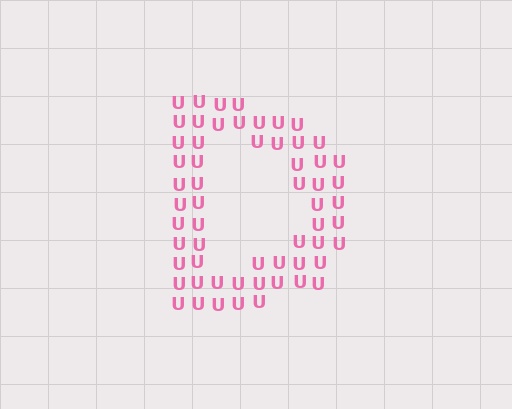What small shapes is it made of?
It is made of small letter U's.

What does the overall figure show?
The overall figure shows the letter D.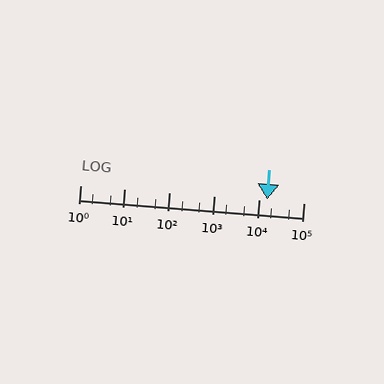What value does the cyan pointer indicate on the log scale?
The pointer indicates approximately 15000.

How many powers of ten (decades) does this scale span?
The scale spans 5 decades, from 1 to 100000.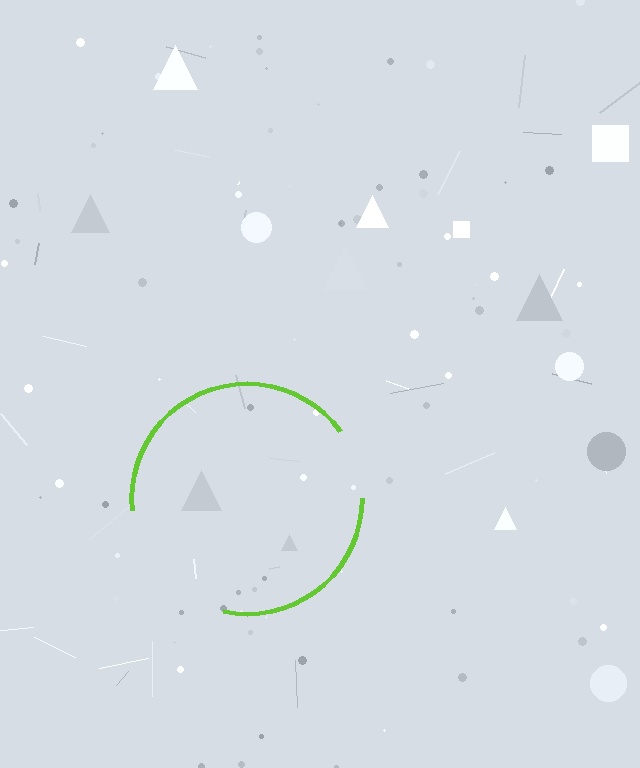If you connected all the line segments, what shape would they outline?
They would outline a circle.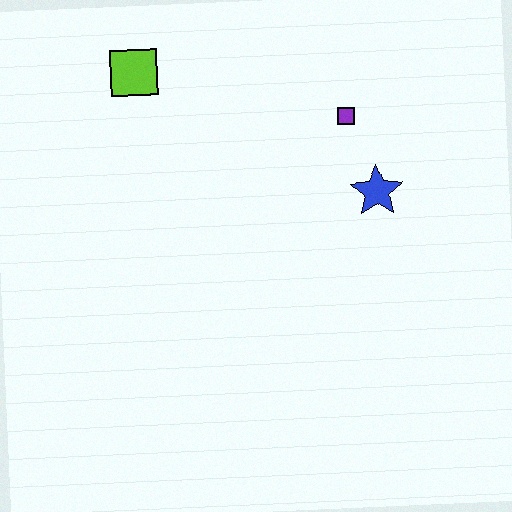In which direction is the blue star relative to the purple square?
The blue star is below the purple square.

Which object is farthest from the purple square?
The lime square is farthest from the purple square.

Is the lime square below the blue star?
No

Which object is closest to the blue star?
The purple square is closest to the blue star.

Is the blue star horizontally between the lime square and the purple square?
No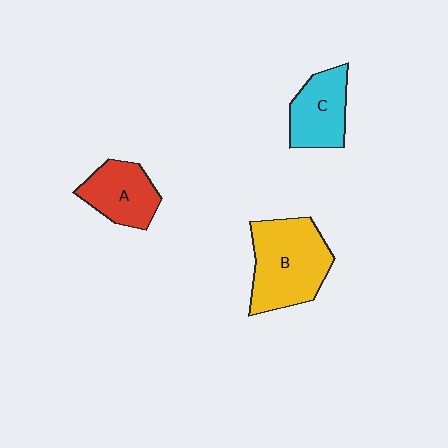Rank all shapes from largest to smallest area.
From largest to smallest: B (yellow), C (cyan), A (red).